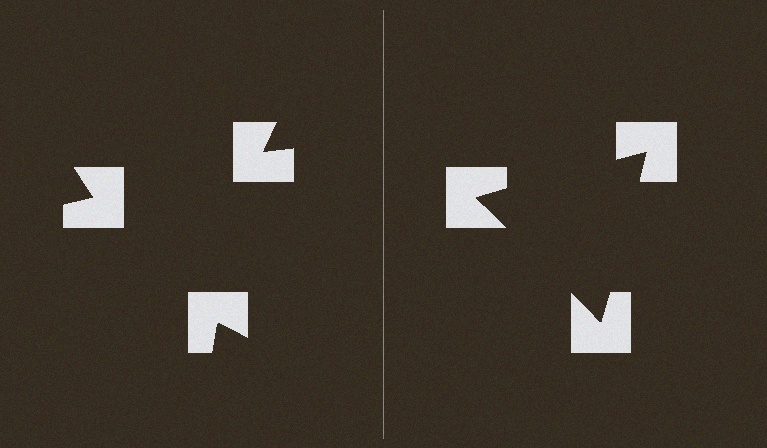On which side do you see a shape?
An illusory triangle appears on the right side. On the left side the wedge cuts are rotated, so no coherent shape forms.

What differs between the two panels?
The notched squares are positioned identically on both sides; only the wedge orientations differ. On the right they align to a triangle; on the left they are misaligned.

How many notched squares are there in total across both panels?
6 — 3 on each side.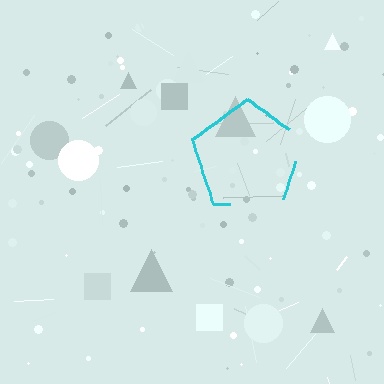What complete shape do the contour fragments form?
The contour fragments form a pentagon.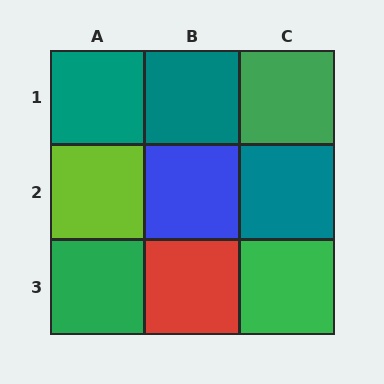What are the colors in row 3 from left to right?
Green, red, green.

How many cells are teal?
3 cells are teal.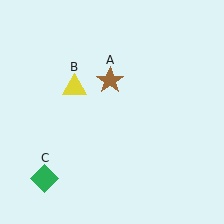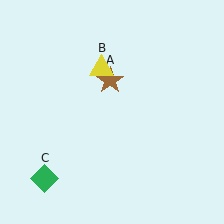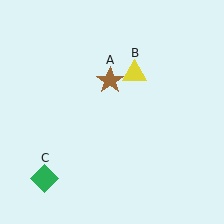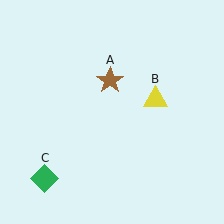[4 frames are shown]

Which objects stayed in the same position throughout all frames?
Brown star (object A) and green diamond (object C) remained stationary.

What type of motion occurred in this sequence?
The yellow triangle (object B) rotated clockwise around the center of the scene.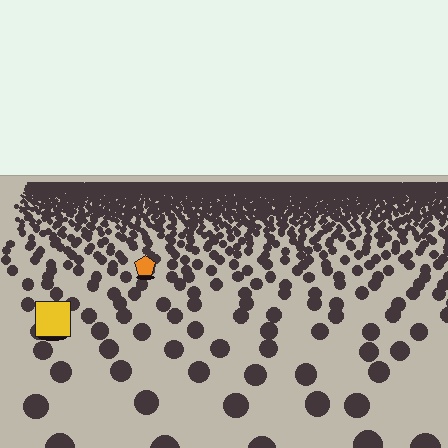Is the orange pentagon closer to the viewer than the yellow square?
No. The yellow square is closer — you can tell from the texture gradient: the ground texture is coarser near it.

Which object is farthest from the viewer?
The orange pentagon is farthest from the viewer. It appears smaller and the ground texture around it is denser.